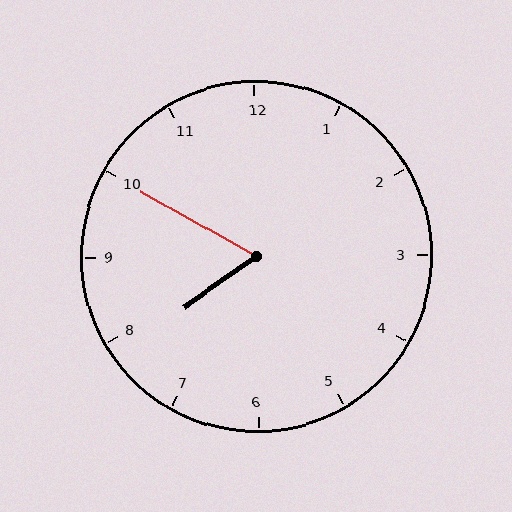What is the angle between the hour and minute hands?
Approximately 65 degrees.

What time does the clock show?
7:50.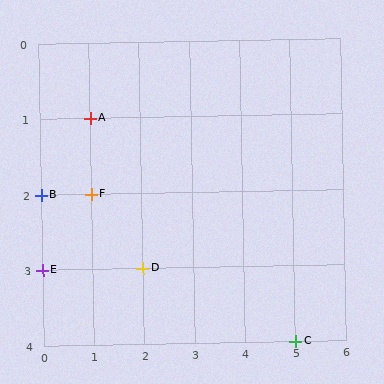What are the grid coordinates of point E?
Point E is at grid coordinates (0, 3).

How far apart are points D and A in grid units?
Points D and A are 1 column and 2 rows apart (about 2.2 grid units diagonally).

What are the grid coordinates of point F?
Point F is at grid coordinates (1, 2).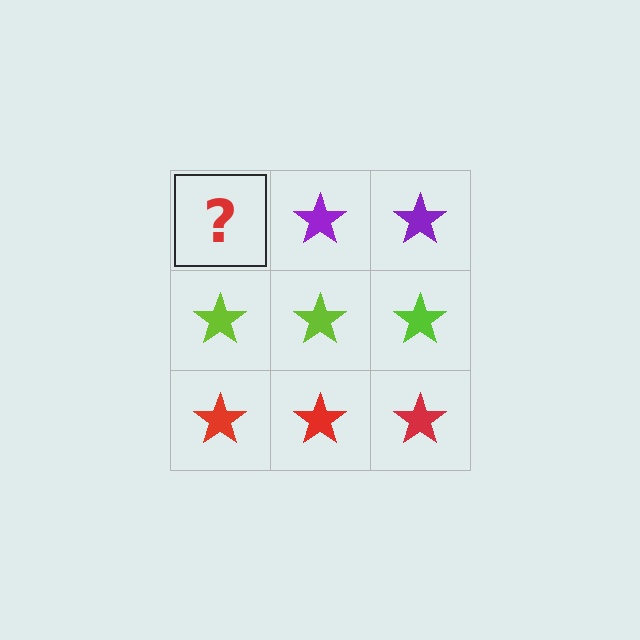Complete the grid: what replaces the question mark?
The question mark should be replaced with a purple star.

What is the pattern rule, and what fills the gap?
The rule is that each row has a consistent color. The gap should be filled with a purple star.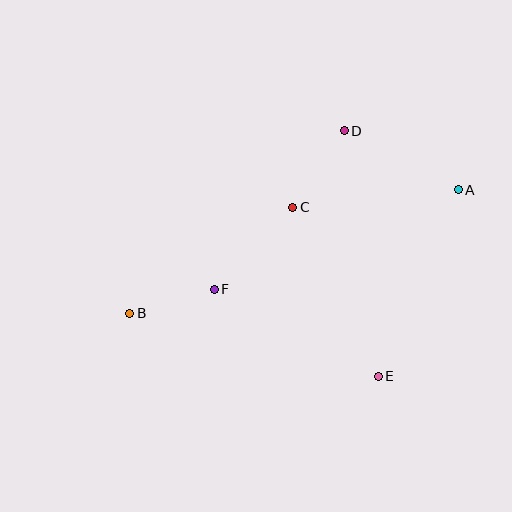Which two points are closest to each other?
Points B and F are closest to each other.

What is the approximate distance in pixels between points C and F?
The distance between C and F is approximately 113 pixels.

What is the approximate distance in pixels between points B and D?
The distance between B and D is approximately 282 pixels.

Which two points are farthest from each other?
Points A and B are farthest from each other.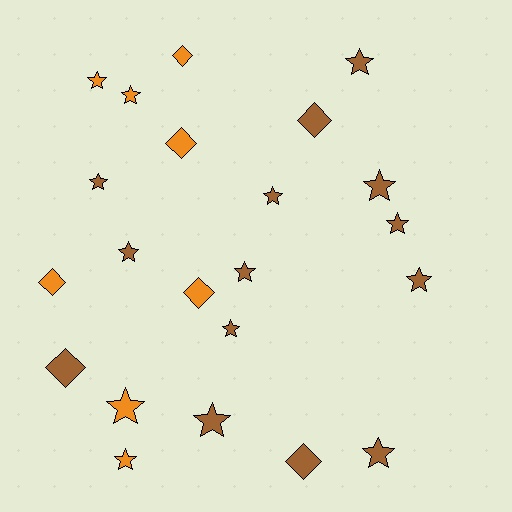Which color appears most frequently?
Brown, with 14 objects.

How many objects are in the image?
There are 22 objects.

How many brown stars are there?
There are 11 brown stars.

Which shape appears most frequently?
Star, with 15 objects.